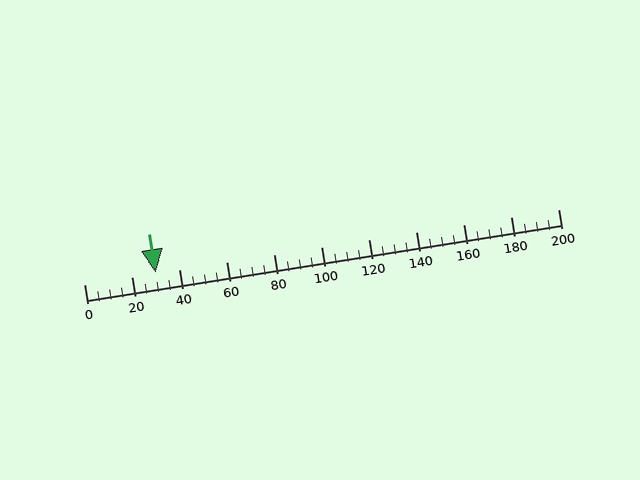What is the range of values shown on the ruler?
The ruler shows values from 0 to 200.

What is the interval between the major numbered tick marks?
The major tick marks are spaced 20 units apart.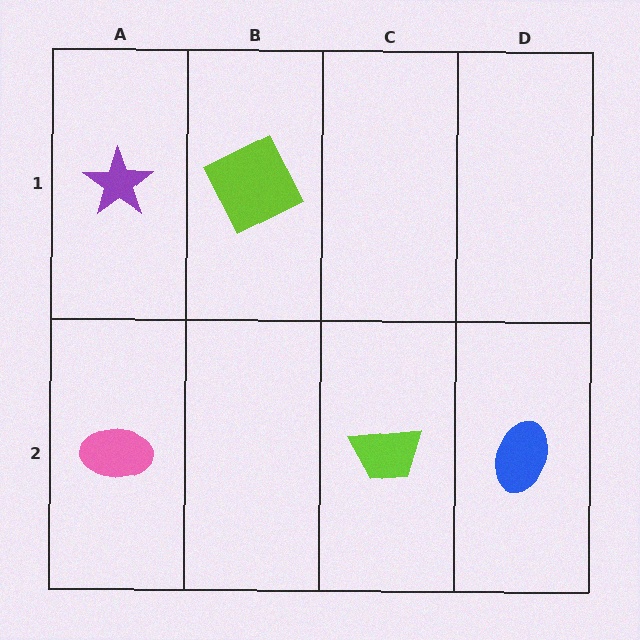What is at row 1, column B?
A lime square.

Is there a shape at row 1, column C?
No, that cell is empty.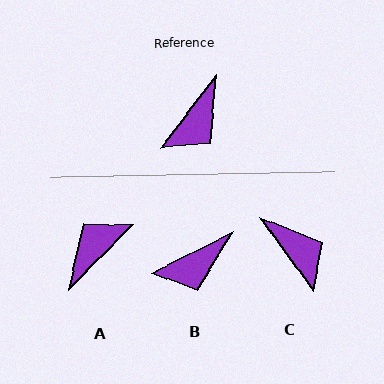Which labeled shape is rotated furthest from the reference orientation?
A, about 173 degrees away.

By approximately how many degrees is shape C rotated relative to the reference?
Approximately 73 degrees counter-clockwise.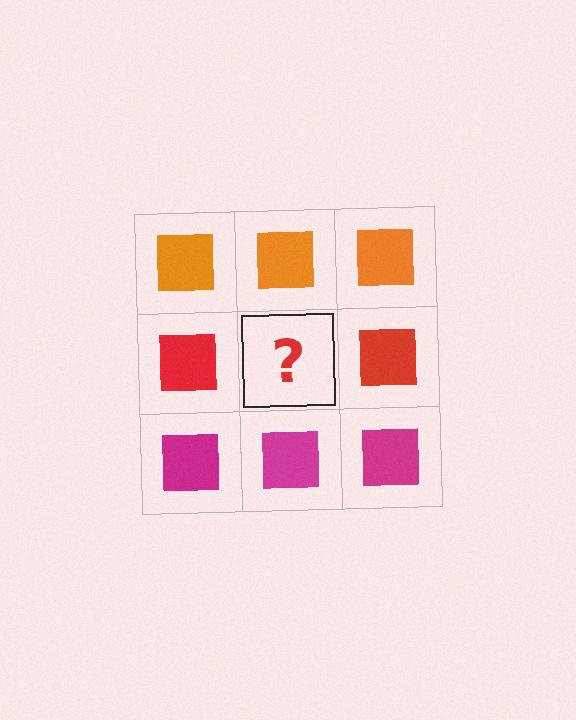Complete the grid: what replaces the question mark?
The question mark should be replaced with a red square.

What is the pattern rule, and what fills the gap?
The rule is that each row has a consistent color. The gap should be filled with a red square.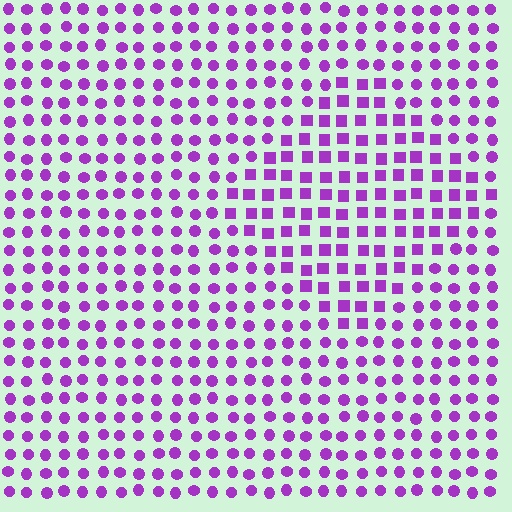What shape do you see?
I see a diamond.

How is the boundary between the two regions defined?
The boundary is defined by a change in element shape: squares inside vs. circles outside. All elements share the same color and spacing.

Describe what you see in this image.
The image is filled with small purple elements arranged in a uniform grid. A diamond-shaped region contains squares, while the surrounding area contains circles. The boundary is defined purely by the change in element shape.